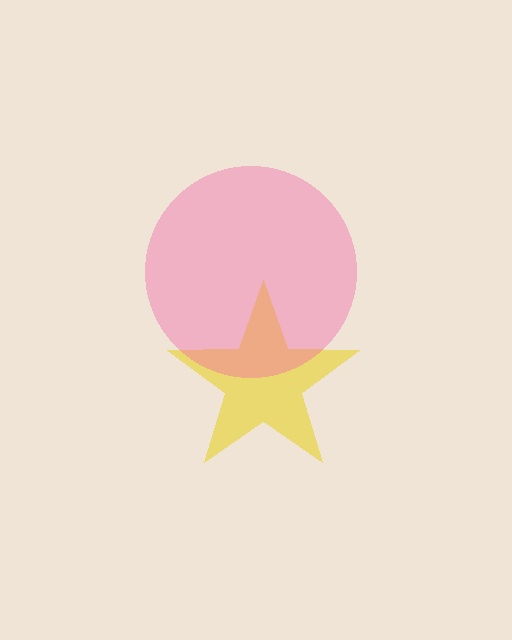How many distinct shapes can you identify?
There are 2 distinct shapes: a yellow star, a pink circle.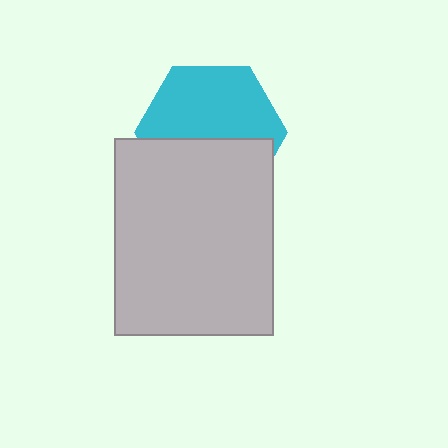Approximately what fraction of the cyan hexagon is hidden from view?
Roughly 44% of the cyan hexagon is hidden behind the light gray rectangle.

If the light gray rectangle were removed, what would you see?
You would see the complete cyan hexagon.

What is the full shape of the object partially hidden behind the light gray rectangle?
The partially hidden object is a cyan hexagon.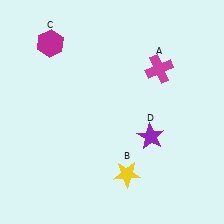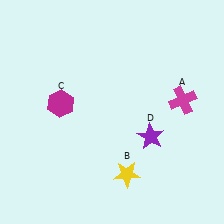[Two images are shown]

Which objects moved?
The objects that moved are: the magenta cross (A), the magenta hexagon (C).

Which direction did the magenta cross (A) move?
The magenta cross (A) moved down.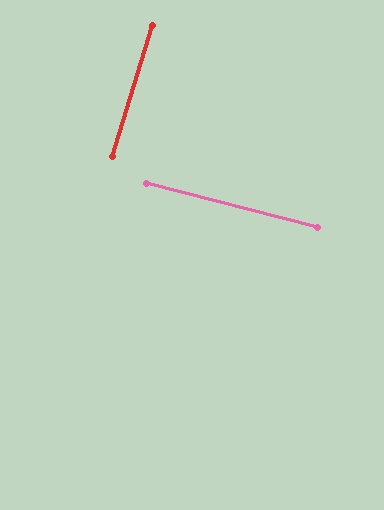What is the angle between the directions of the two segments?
Approximately 88 degrees.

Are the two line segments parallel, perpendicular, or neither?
Perpendicular — they meet at approximately 88°.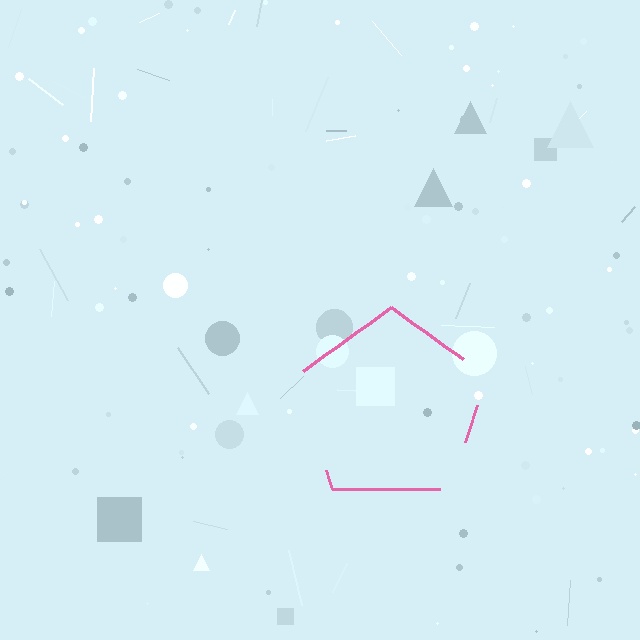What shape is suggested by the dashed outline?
The dashed outline suggests a pentagon.